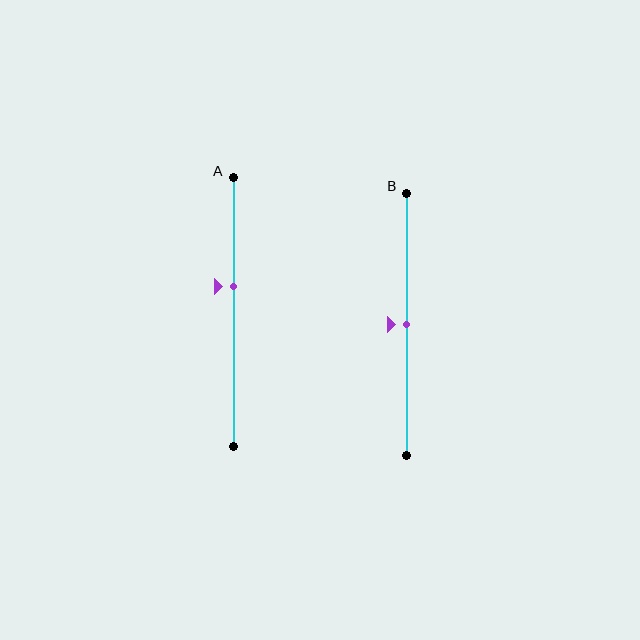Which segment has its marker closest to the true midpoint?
Segment B has its marker closest to the true midpoint.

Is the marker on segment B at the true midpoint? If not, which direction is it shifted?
Yes, the marker on segment B is at the true midpoint.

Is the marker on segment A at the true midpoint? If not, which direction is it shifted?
No, the marker on segment A is shifted upward by about 10% of the segment length.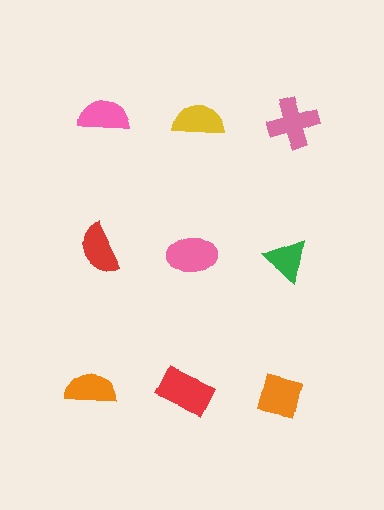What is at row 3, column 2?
A red rectangle.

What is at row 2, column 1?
A red semicircle.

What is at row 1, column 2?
A yellow semicircle.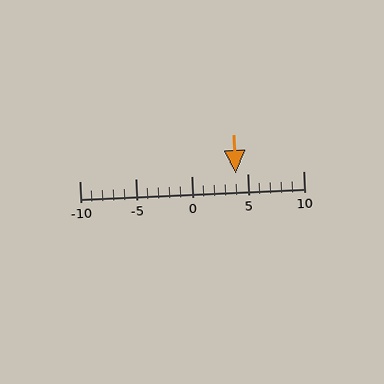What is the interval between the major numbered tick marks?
The major tick marks are spaced 5 units apart.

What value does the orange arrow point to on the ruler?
The orange arrow points to approximately 4.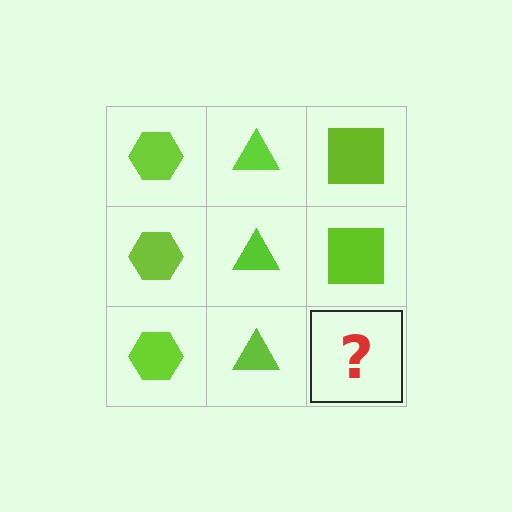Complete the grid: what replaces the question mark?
The question mark should be replaced with a lime square.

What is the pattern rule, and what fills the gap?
The rule is that each column has a consistent shape. The gap should be filled with a lime square.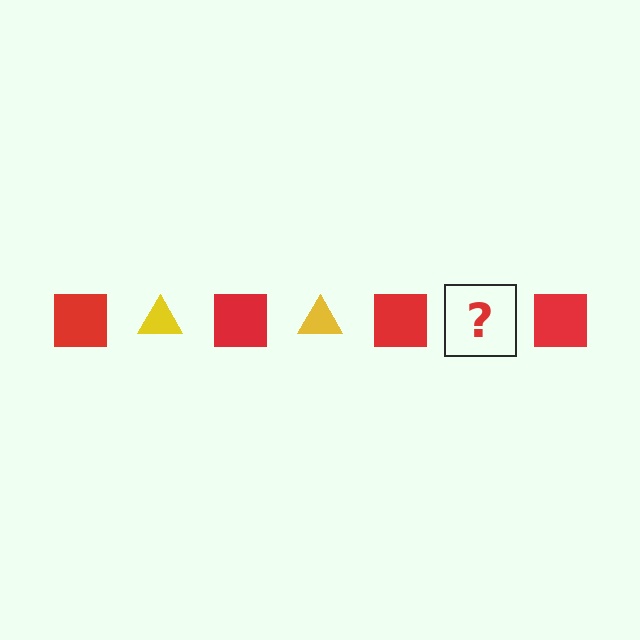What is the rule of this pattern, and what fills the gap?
The rule is that the pattern alternates between red square and yellow triangle. The gap should be filled with a yellow triangle.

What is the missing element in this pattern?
The missing element is a yellow triangle.